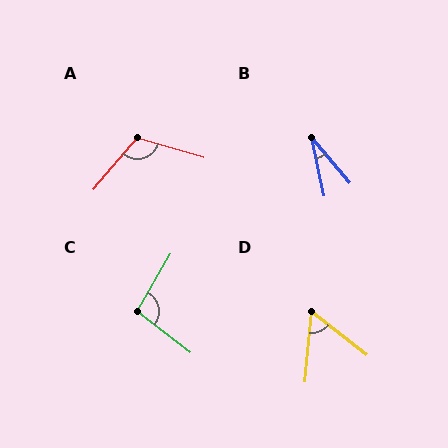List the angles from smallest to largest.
B (29°), D (57°), C (98°), A (113°).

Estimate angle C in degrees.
Approximately 98 degrees.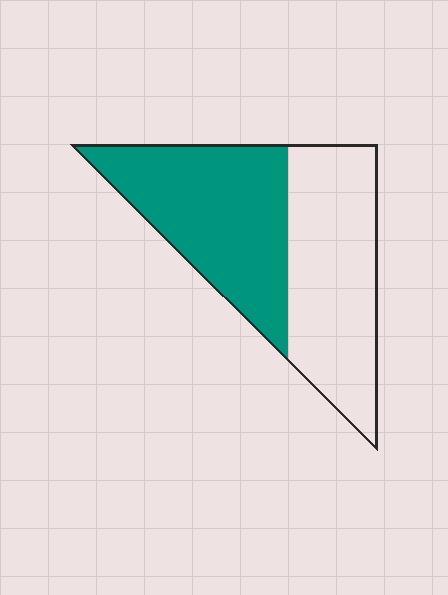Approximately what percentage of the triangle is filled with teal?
Approximately 50%.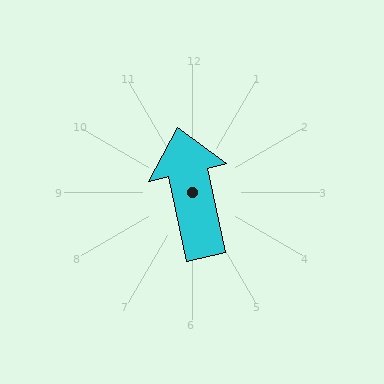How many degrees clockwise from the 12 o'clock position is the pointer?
Approximately 347 degrees.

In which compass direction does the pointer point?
North.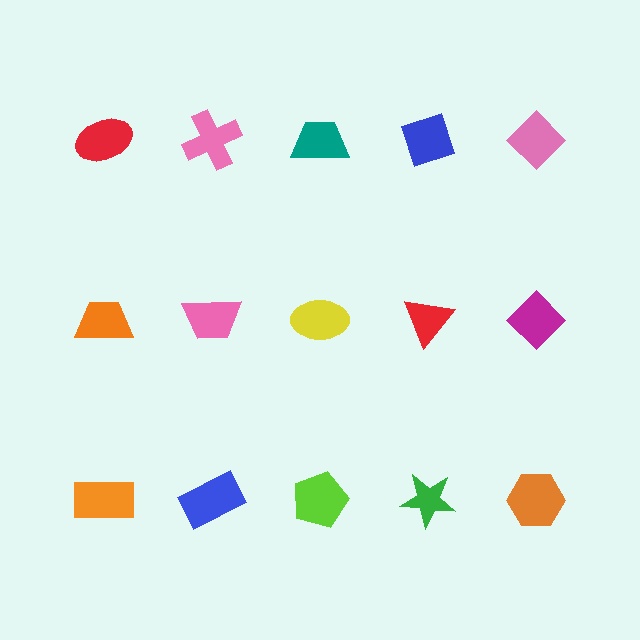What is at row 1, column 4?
A blue diamond.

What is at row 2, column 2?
A pink trapezoid.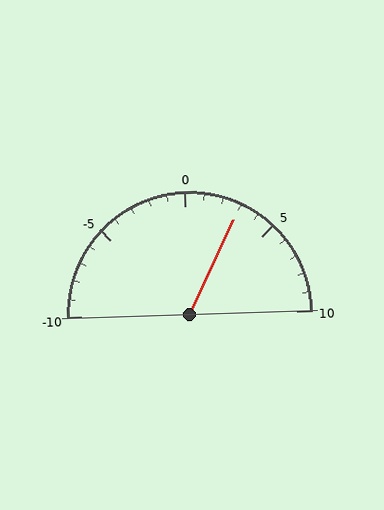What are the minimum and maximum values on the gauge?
The gauge ranges from -10 to 10.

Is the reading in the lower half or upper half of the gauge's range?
The reading is in the upper half of the range (-10 to 10).